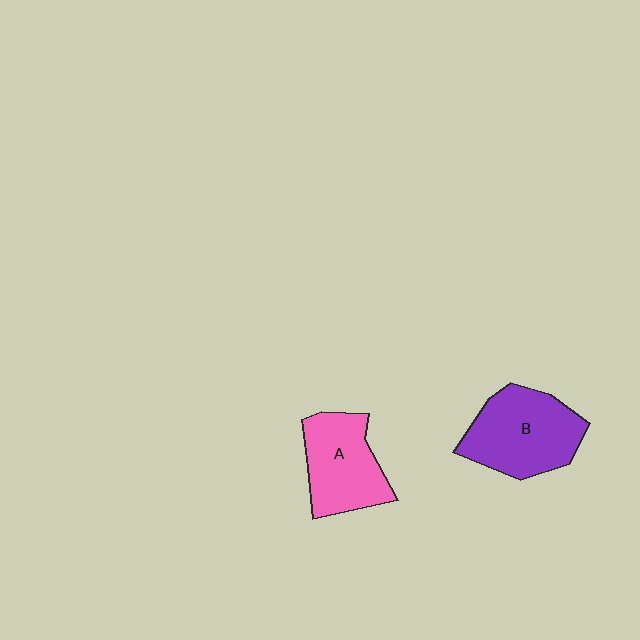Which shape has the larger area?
Shape B (purple).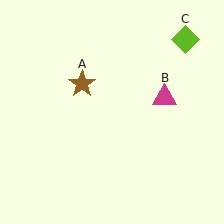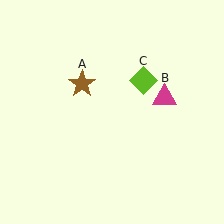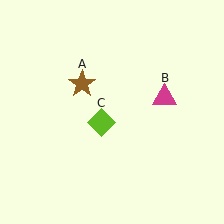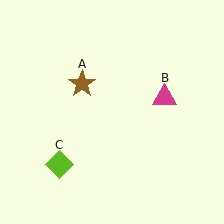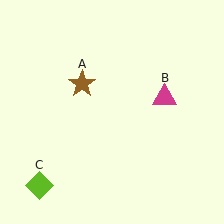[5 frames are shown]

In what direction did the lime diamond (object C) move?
The lime diamond (object C) moved down and to the left.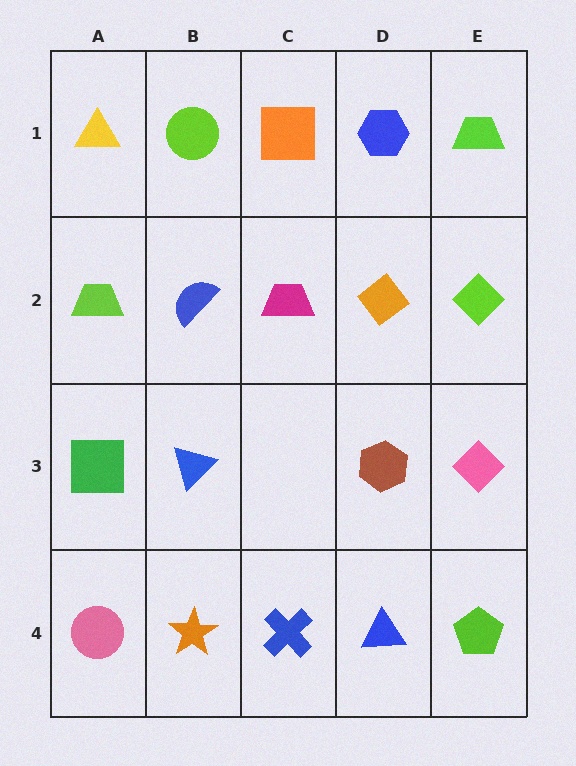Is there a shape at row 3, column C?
No, that cell is empty.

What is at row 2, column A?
A lime trapezoid.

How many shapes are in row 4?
5 shapes.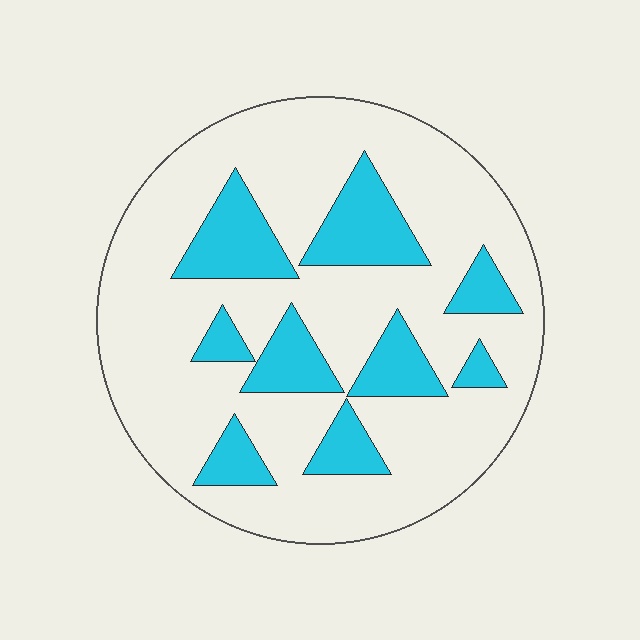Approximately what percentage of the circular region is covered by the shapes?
Approximately 25%.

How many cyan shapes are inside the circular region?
9.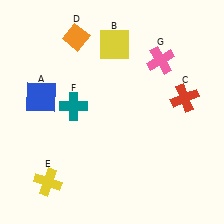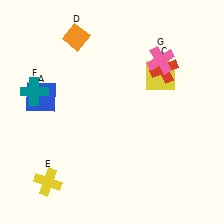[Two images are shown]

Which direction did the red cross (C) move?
The red cross (C) moved up.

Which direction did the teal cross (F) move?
The teal cross (F) moved left.